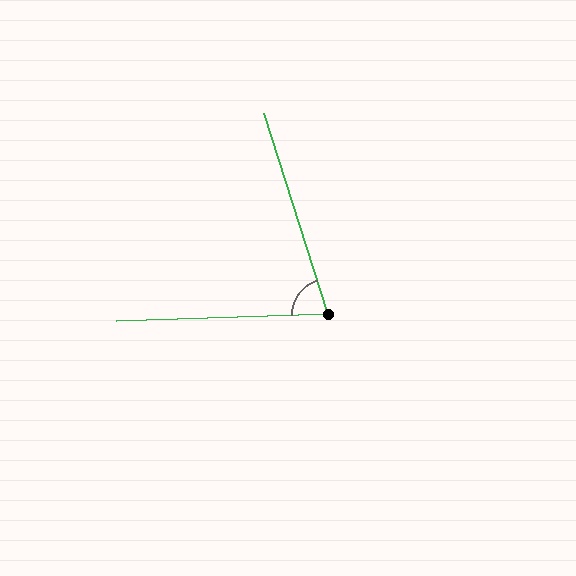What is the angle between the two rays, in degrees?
Approximately 74 degrees.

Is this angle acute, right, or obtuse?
It is acute.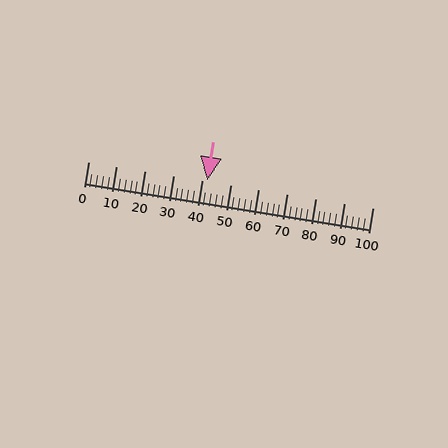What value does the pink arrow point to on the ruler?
The pink arrow points to approximately 42.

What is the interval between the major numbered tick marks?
The major tick marks are spaced 10 units apart.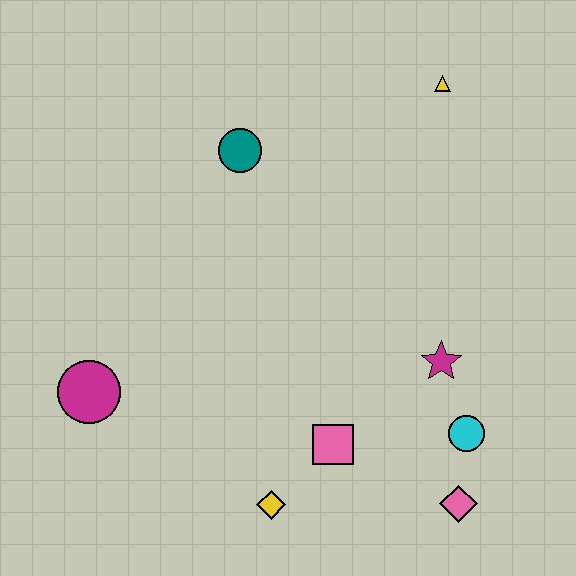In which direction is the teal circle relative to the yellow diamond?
The teal circle is above the yellow diamond.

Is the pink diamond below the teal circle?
Yes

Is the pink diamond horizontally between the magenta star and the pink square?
No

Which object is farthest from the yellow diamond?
The yellow triangle is farthest from the yellow diamond.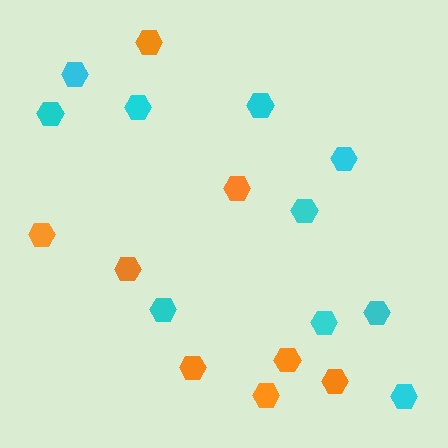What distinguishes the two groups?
There are 2 groups: one group of orange hexagons (8) and one group of cyan hexagons (10).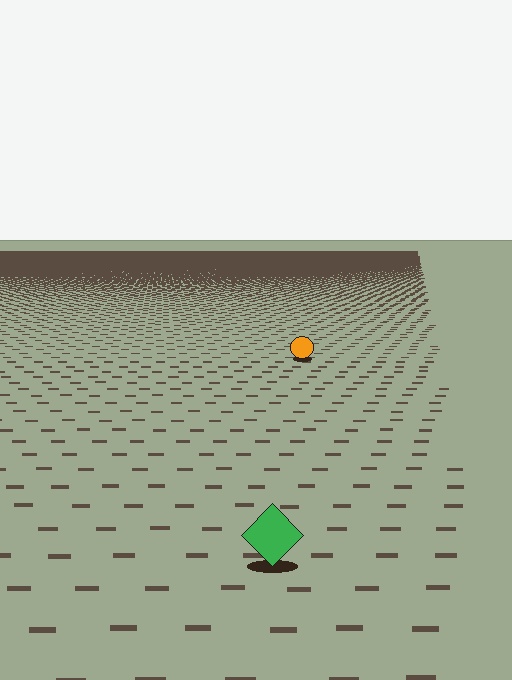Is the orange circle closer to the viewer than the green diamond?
No. The green diamond is closer — you can tell from the texture gradient: the ground texture is coarser near it.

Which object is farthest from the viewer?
The orange circle is farthest from the viewer. It appears smaller and the ground texture around it is denser.